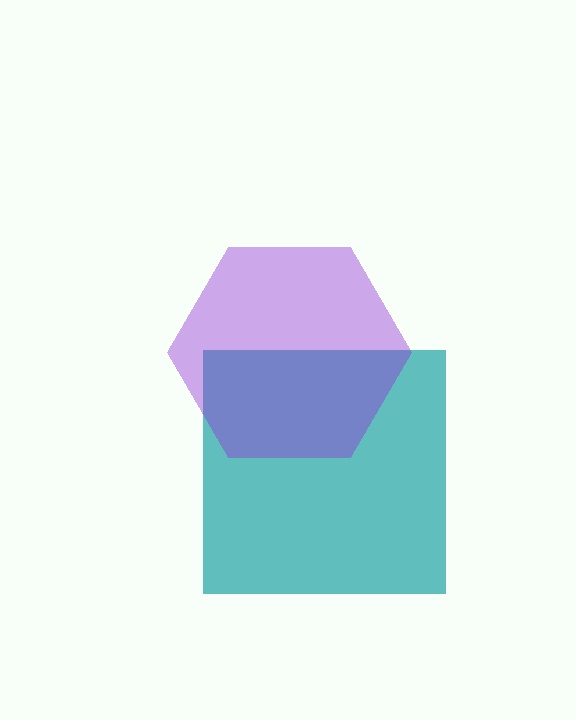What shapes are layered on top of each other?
The layered shapes are: a teal square, a purple hexagon.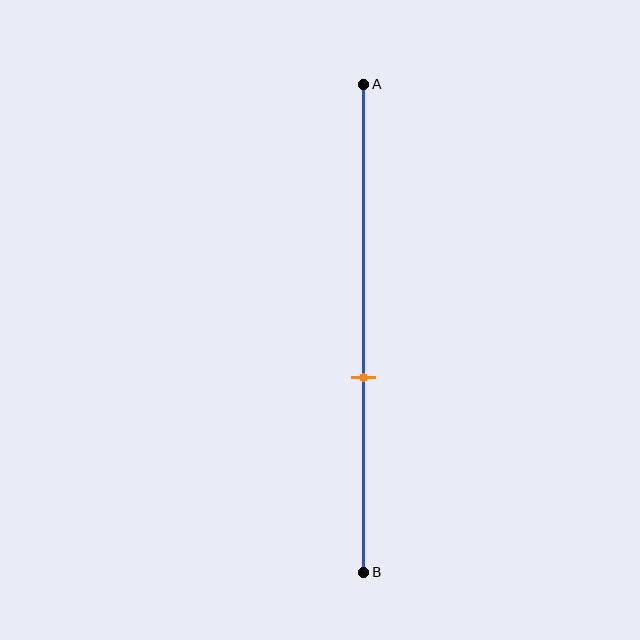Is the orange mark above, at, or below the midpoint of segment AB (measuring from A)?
The orange mark is below the midpoint of segment AB.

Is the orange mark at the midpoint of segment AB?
No, the mark is at about 60% from A, not at the 50% midpoint.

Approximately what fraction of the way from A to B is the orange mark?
The orange mark is approximately 60% of the way from A to B.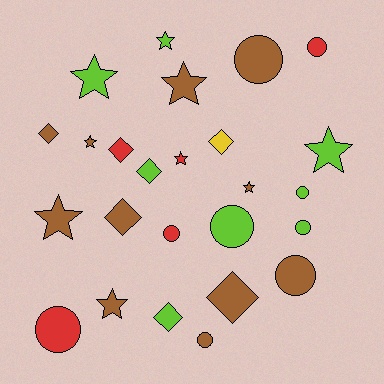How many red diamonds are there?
There is 1 red diamond.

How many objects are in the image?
There are 25 objects.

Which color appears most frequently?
Brown, with 11 objects.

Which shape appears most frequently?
Star, with 9 objects.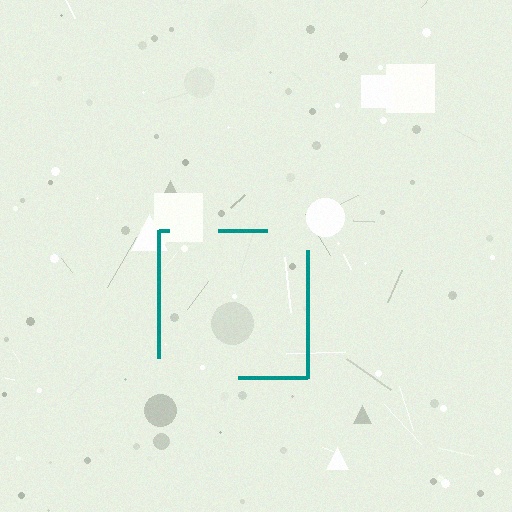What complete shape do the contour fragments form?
The contour fragments form a square.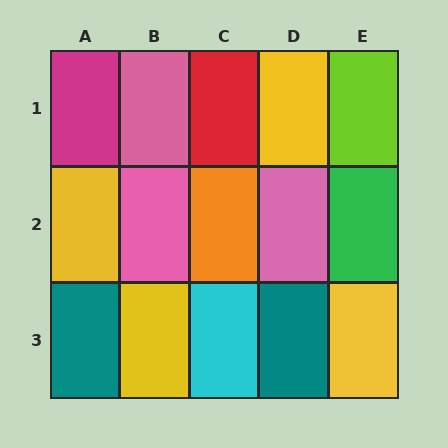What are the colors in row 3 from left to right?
Teal, yellow, cyan, teal, yellow.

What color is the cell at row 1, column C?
Red.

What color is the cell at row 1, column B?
Pink.